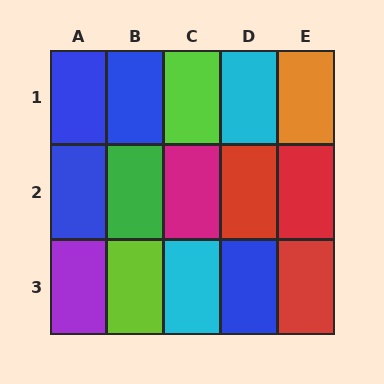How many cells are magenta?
1 cell is magenta.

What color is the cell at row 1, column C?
Lime.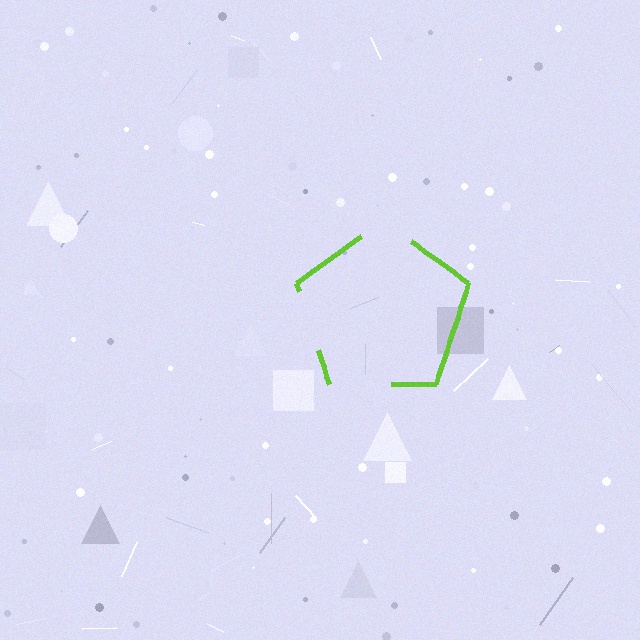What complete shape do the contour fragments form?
The contour fragments form a pentagon.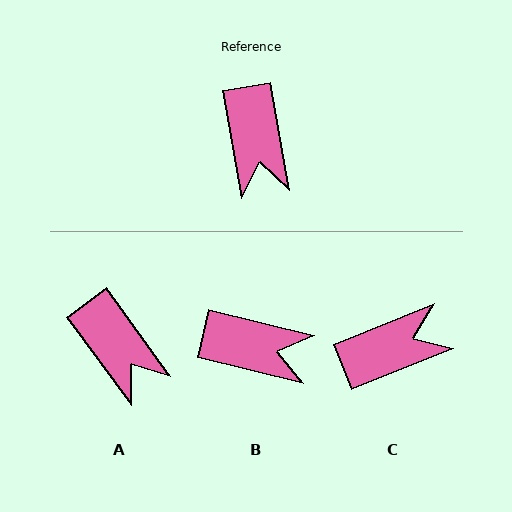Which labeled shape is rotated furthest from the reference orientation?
C, about 102 degrees away.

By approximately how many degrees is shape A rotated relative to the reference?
Approximately 26 degrees counter-clockwise.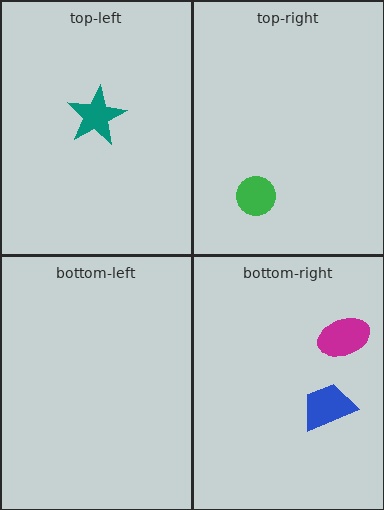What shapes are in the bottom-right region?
The blue trapezoid, the magenta ellipse.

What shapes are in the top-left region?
The teal star.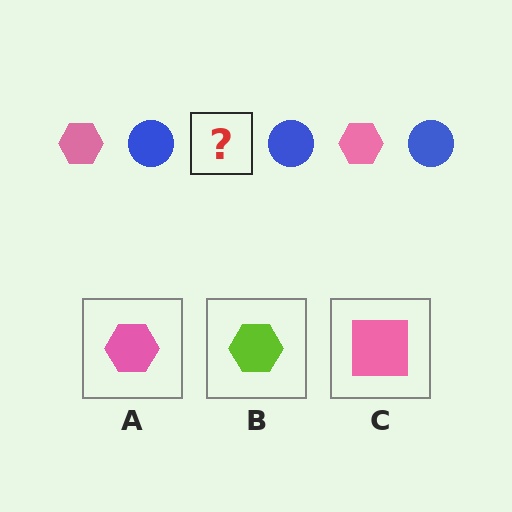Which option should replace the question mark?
Option A.